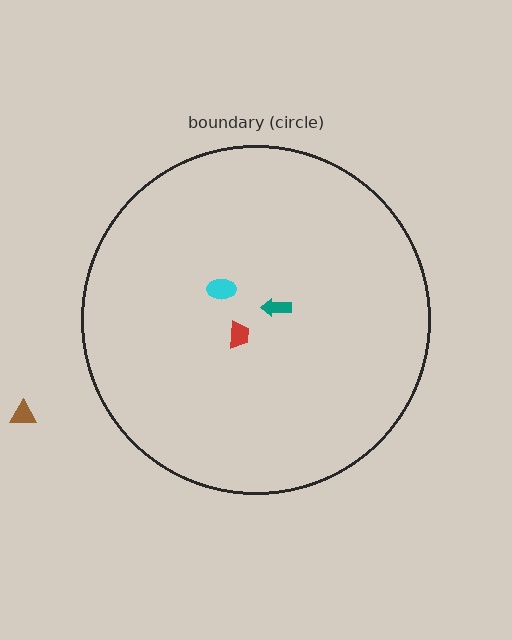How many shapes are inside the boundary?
3 inside, 1 outside.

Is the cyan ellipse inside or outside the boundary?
Inside.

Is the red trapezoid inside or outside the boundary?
Inside.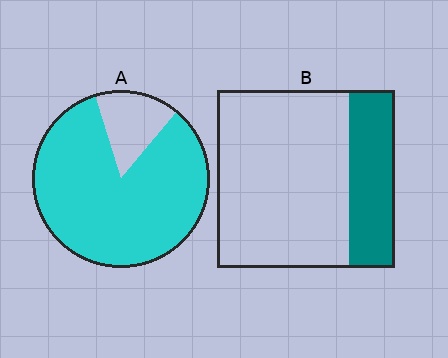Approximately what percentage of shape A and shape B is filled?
A is approximately 85% and B is approximately 25%.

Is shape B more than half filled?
No.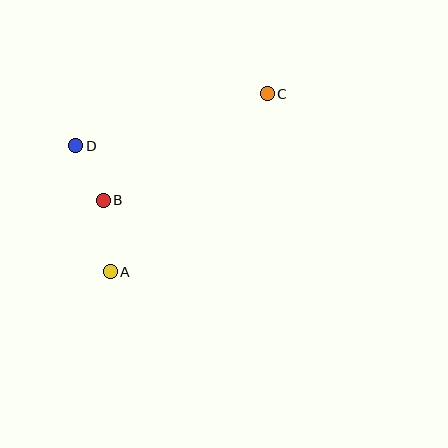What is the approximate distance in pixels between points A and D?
The distance between A and D is approximately 131 pixels.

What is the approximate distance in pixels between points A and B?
The distance between A and B is approximately 72 pixels.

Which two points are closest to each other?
Points B and D are closest to each other.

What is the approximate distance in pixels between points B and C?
The distance between B and C is approximately 196 pixels.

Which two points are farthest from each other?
Points A and C are farthest from each other.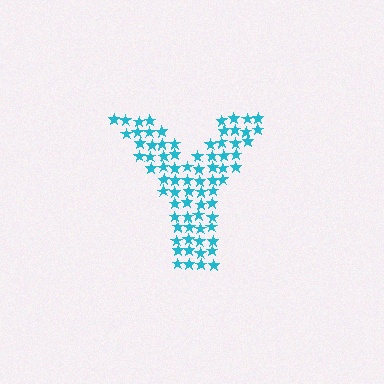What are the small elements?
The small elements are stars.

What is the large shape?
The large shape is the letter Y.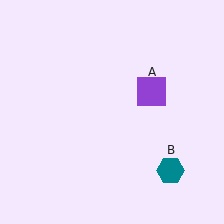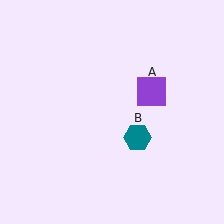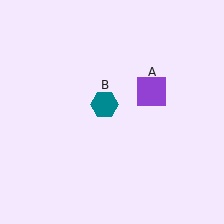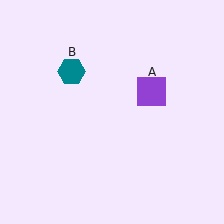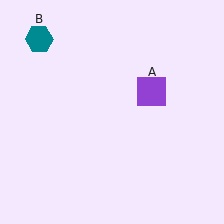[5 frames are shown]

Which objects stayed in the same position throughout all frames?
Purple square (object A) remained stationary.